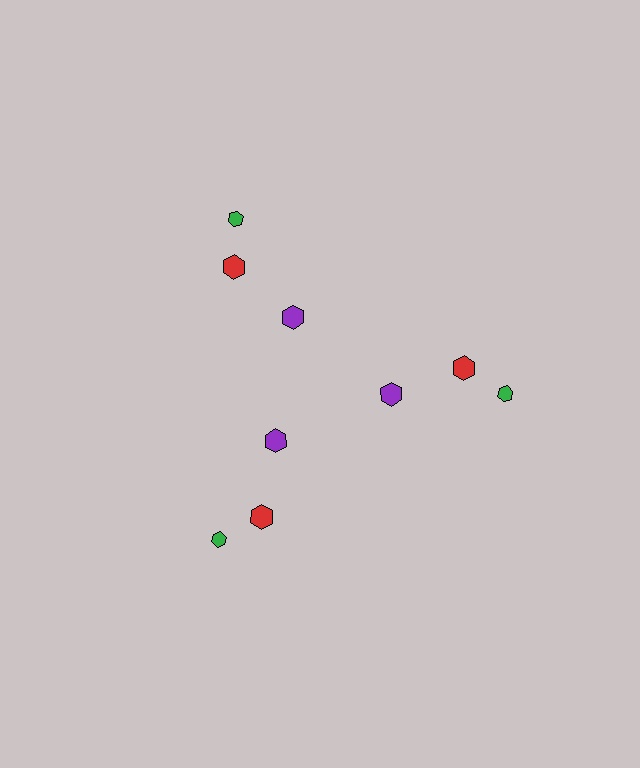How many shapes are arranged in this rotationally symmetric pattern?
There are 9 shapes, arranged in 3 groups of 3.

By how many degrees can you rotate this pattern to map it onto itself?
The pattern maps onto itself every 120 degrees of rotation.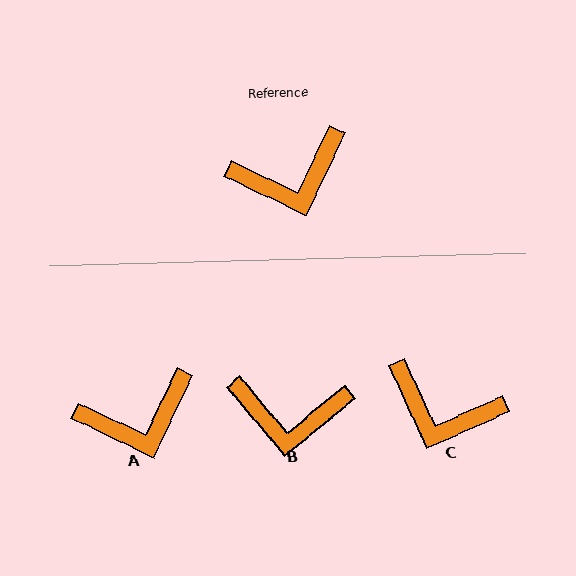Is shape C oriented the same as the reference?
No, it is off by about 40 degrees.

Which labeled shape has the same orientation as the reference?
A.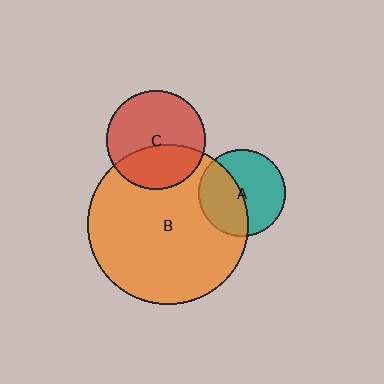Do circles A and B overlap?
Yes.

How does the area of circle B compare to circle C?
Approximately 2.6 times.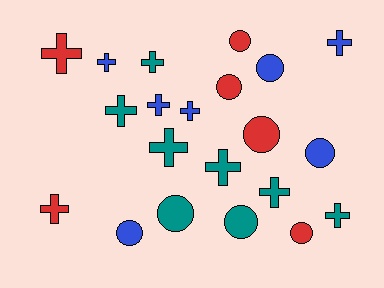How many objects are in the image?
There are 21 objects.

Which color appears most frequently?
Teal, with 8 objects.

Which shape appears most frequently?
Cross, with 12 objects.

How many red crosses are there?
There are 2 red crosses.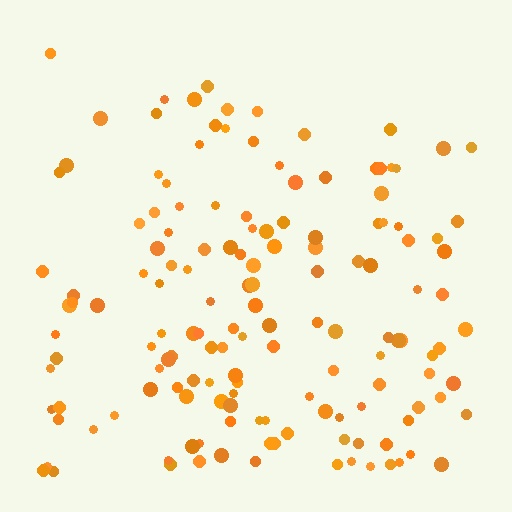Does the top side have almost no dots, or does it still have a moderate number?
Still a moderate number, just noticeably fewer than the bottom.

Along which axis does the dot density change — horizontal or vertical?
Vertical.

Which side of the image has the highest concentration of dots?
The bottom.